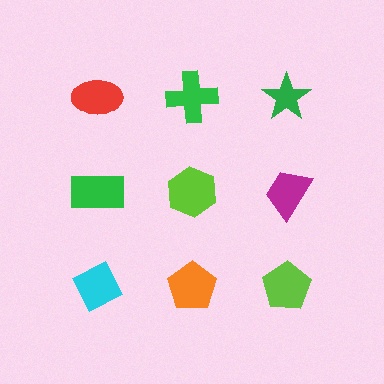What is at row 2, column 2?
A lime hexagon.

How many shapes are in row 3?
3 shapes.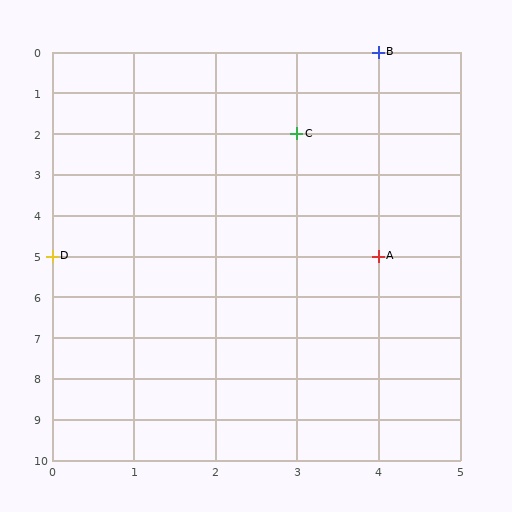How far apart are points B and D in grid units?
Points B and D are 4 columns and 5 rows apart (about 6.4 grid units diagonally).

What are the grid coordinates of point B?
Point B is at grid coordinates (4, 0).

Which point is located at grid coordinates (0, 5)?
Point D is at (0, 5).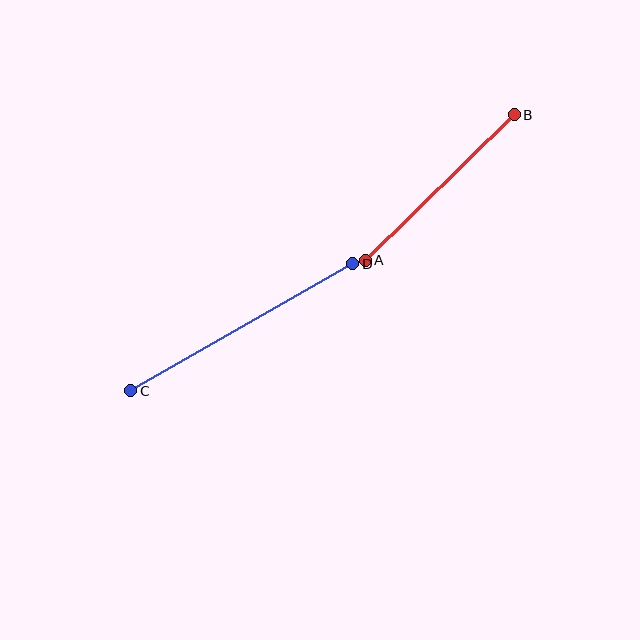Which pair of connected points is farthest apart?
Points C and D are farthest apart.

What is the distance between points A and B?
The distance is approximately 208 pixels.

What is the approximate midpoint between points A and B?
The midpoint is at approximately (440, 188) pixels.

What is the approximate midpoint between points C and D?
The midpoint is at approximately (242, 327) pixels.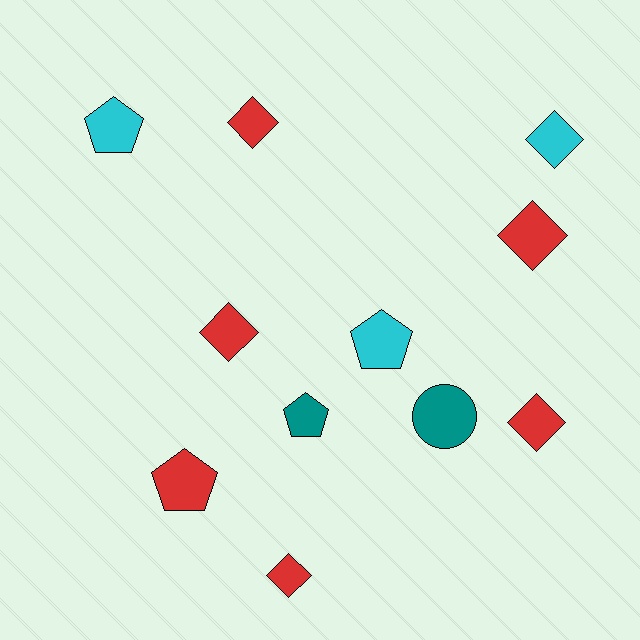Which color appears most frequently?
Red, with 6 objects.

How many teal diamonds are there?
There are no teal diamonds.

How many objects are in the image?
There are 11 objects.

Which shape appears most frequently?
Diamond, with 6 objects.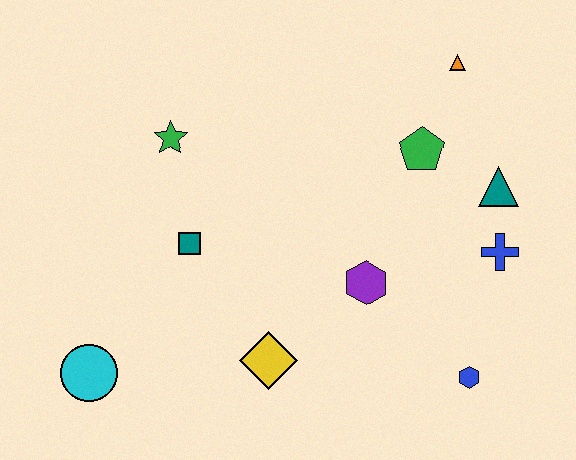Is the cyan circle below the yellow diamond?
Yes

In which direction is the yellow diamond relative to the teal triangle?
The yellow diamond is to the left of the teal triangle.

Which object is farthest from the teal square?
The orange triangle is farthest from the teal square.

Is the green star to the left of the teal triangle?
Yes